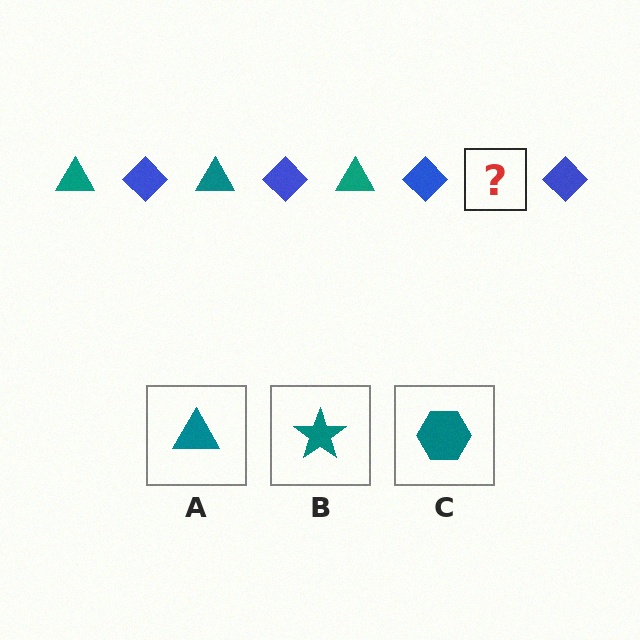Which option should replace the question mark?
Option A.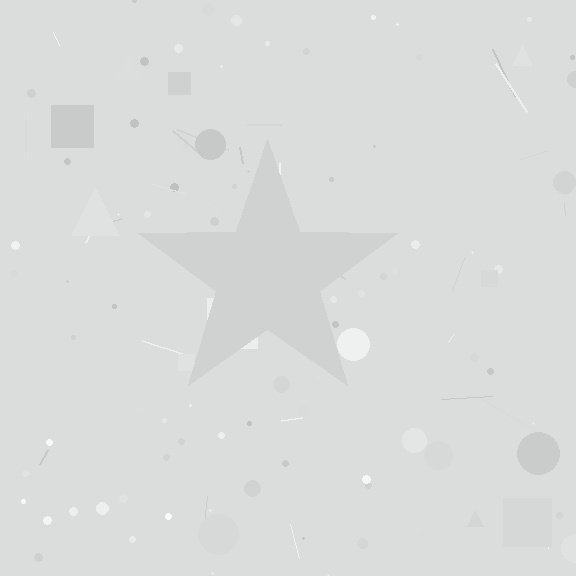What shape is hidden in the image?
A star is hidden in the image.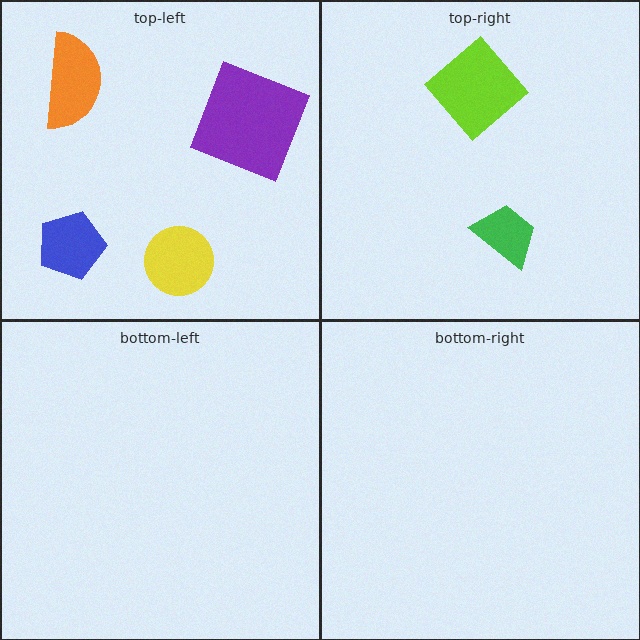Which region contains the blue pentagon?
The top-left region.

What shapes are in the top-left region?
The orange semicircle, the yellow circle, the blue pentagon, the purple square.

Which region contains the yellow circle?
The top-left region.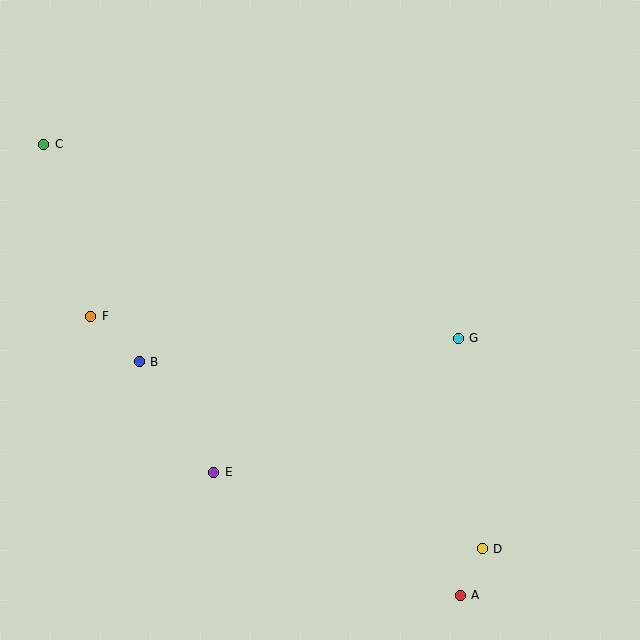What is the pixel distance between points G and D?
The distance between G and D is 212 pixels.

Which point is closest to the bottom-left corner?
Point E is closest to the bottom-left corner.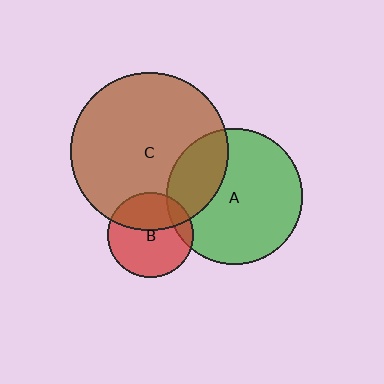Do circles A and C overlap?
Yes.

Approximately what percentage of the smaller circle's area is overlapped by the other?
Approximately 25%.